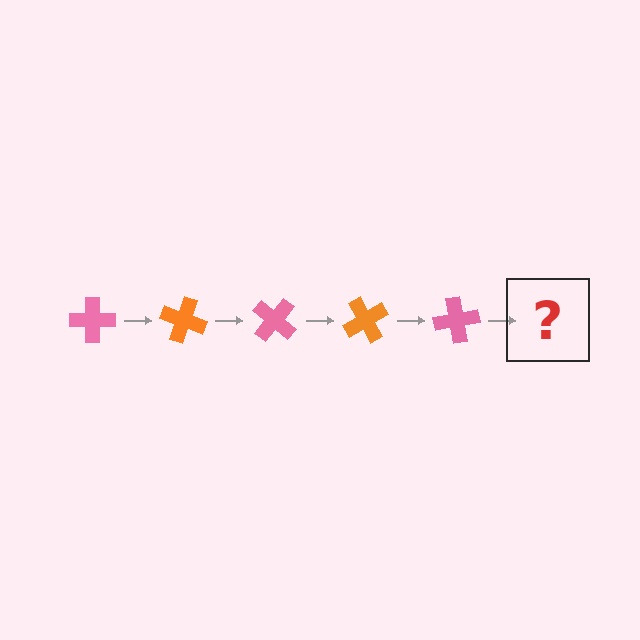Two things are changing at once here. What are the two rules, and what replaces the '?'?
The two rules are that it rotates 20 degrees each step and the color cycles through pink and orange. The '?' should be an orange cross, rotated 100 degrees from the start.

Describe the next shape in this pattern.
It should be an orange cross, rotated 100 degrees from the start.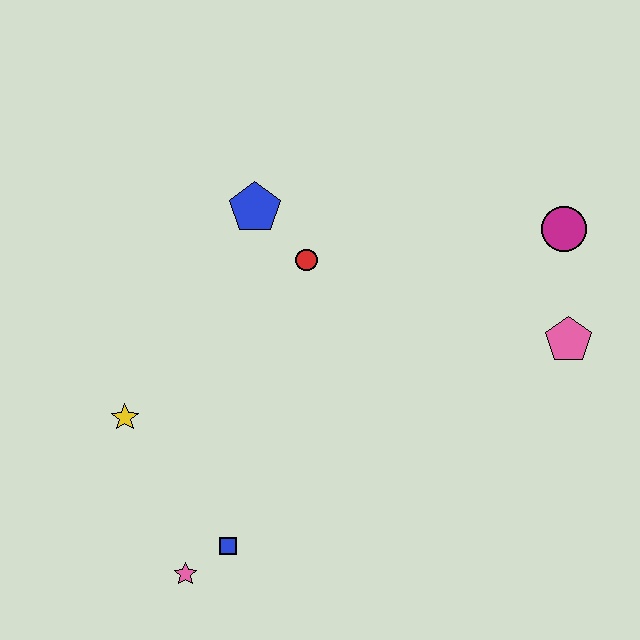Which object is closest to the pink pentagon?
The magenta circle is closest to the pink pentagon.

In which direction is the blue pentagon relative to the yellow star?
The blue pentagon is above the yellow star.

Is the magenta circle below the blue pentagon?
Yes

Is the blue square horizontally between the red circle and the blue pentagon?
No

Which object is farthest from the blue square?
The magenta circle is farthest from the blue square.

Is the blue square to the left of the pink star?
No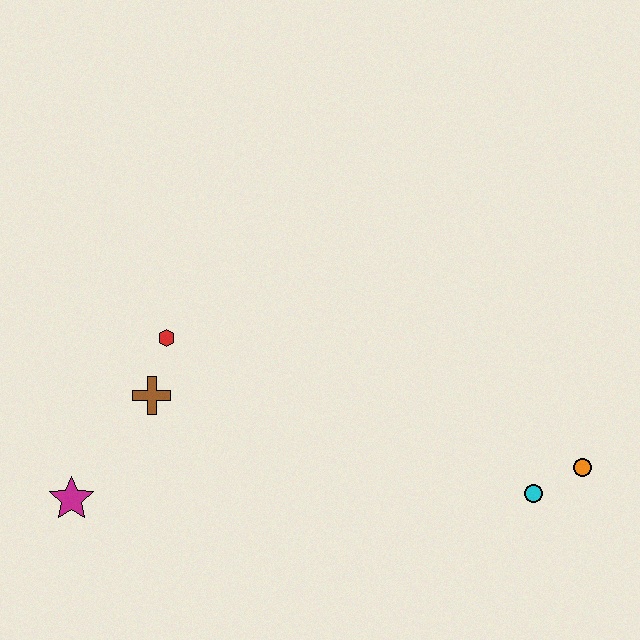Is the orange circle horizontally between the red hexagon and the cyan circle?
No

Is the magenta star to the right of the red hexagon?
No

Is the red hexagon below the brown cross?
No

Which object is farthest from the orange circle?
The magenta star is farthest from the orange circle.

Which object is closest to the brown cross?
The red hexagon is closest to the brown cross.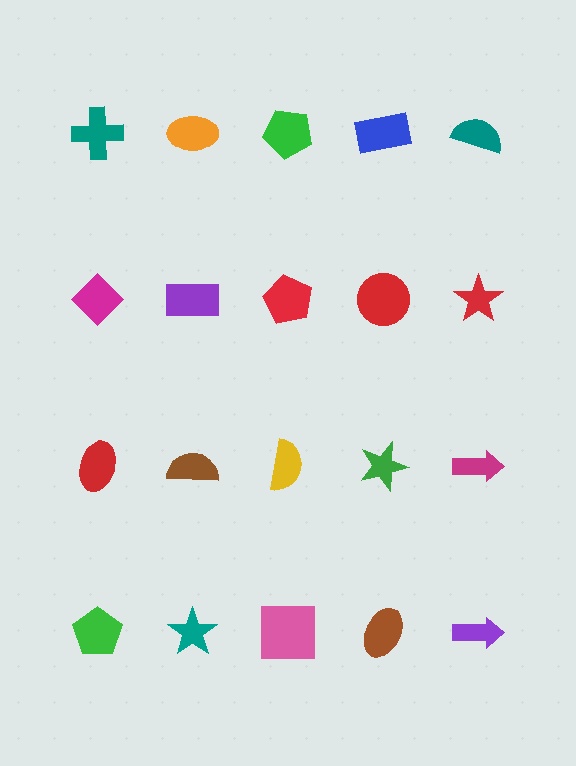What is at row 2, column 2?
A purple rectangle.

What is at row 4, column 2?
A teal star.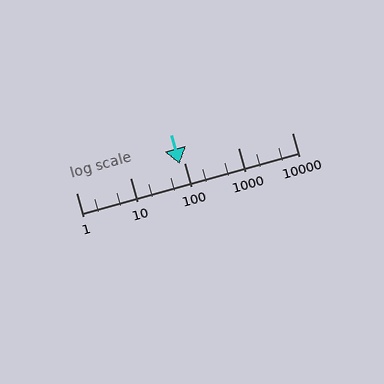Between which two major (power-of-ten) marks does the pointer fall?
The pointer is between 10 and 100.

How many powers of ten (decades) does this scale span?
The scale spans 4 decades, from 1 to 10000.